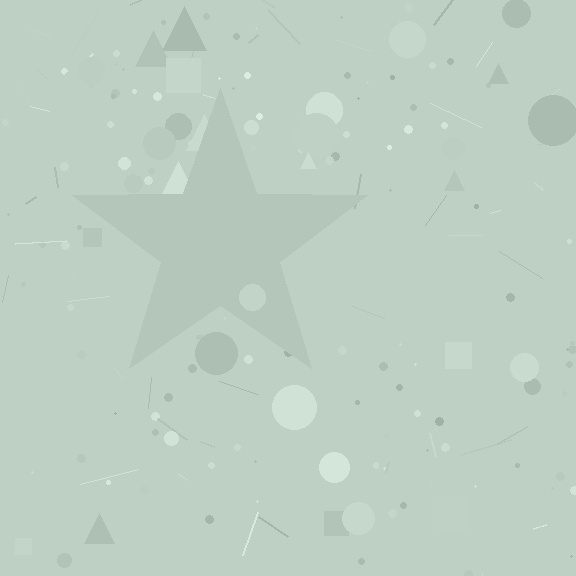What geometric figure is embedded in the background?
A star is embedded in the background.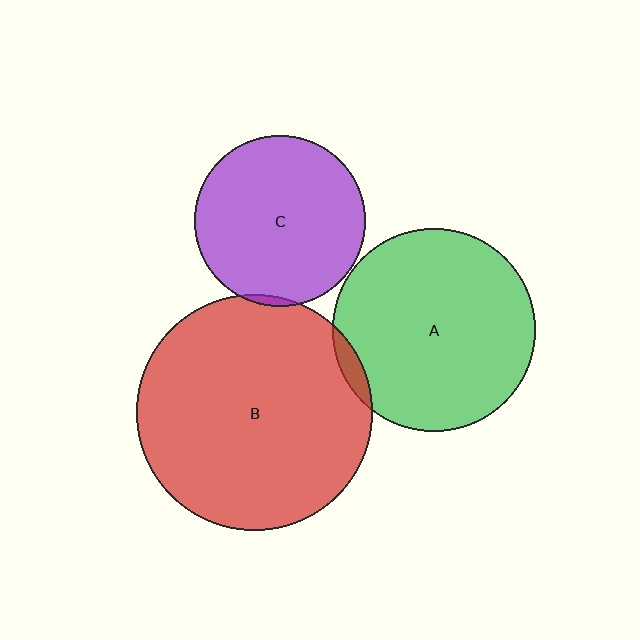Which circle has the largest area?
Circle B (red).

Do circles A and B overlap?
Yes.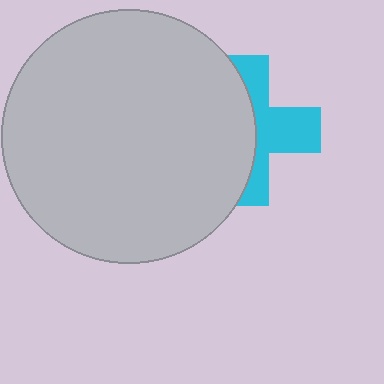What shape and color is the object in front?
The object in front is a light gray circle.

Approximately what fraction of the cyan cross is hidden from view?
Roughly 53% of the cyan cross is hidden behind the light gray circle.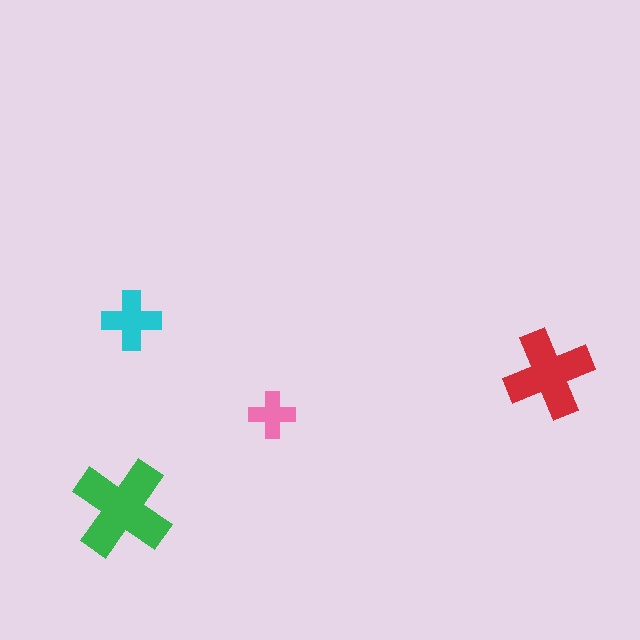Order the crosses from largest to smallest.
the green one, the red one, the cyan one, the pink one.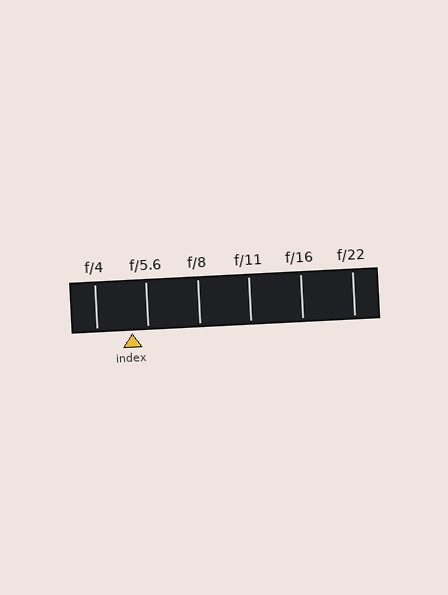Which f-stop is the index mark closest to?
The index mark is closest to f/5.6.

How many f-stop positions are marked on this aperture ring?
There are 6 f-stop positions marked.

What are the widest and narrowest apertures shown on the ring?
The widest aperture shown is f/4 and the narrowest is f/22.